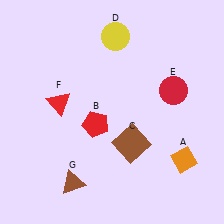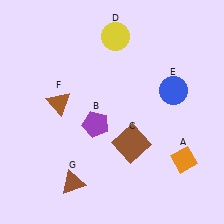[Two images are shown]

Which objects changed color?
B changed from red to purple. E changed from red to blue. F changed from red to brown.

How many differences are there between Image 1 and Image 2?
There are 3 differences between the two images.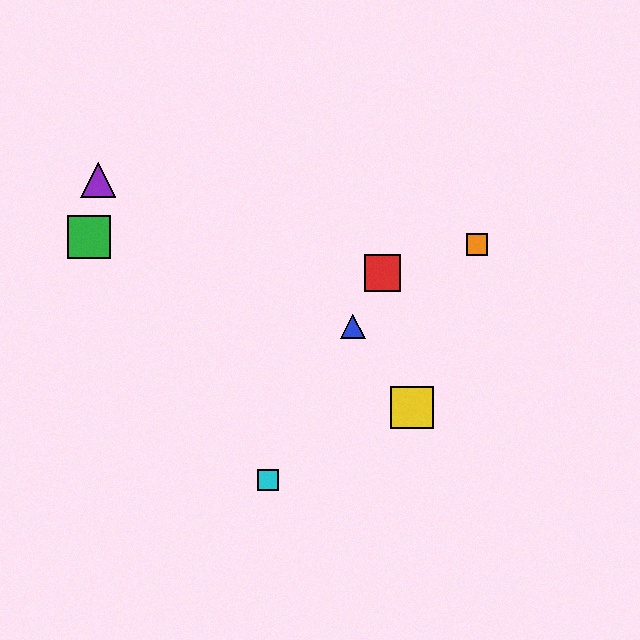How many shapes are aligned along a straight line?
3 shapes (the red square, the blue triangle, the cyan square) are aligned along a straight line.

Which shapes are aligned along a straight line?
The red square, the blue triangle, the cyan square are aligned along a straight line.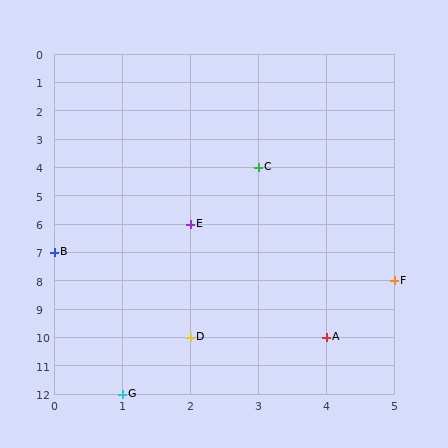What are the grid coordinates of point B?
Point B is at grid coordinates (0, 7).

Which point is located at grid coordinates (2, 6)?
Point E is at (2, 6).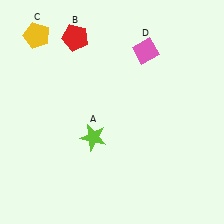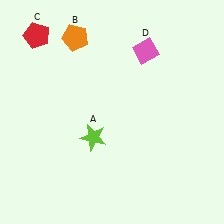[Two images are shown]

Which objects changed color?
B changed from red to orange. C changed from yellow to red.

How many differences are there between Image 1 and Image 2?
There are 2 differences between the two images.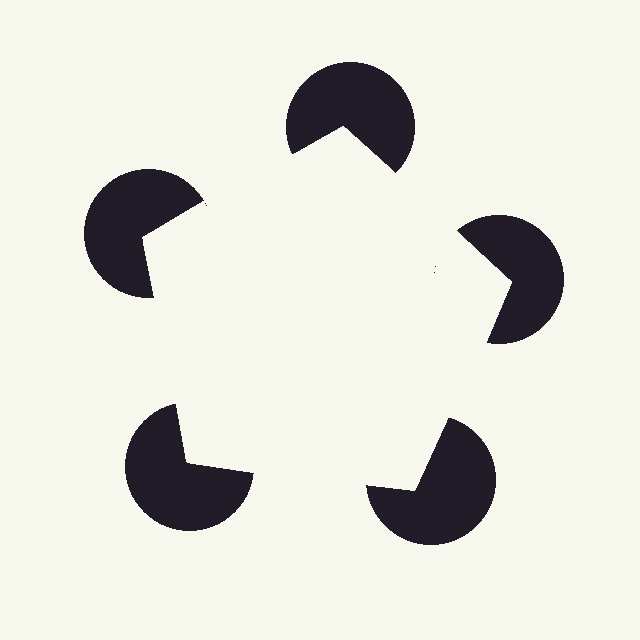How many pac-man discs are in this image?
There are 5 — one at each vertex of the illusory pentagon.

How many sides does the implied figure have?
5 sides.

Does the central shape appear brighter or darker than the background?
It typically appears slightly brighter than the background, even though no actual brightness change is drawn.